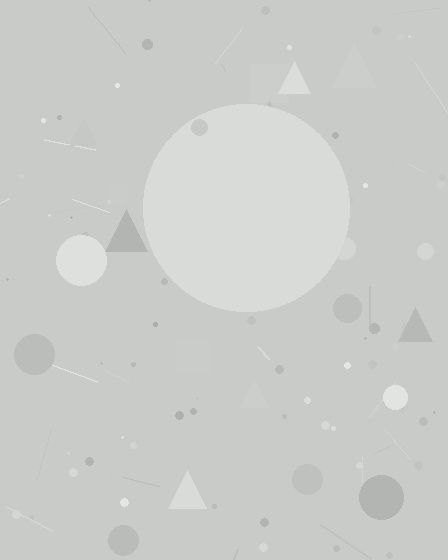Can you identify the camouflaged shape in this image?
The camouflaged shape is a circle.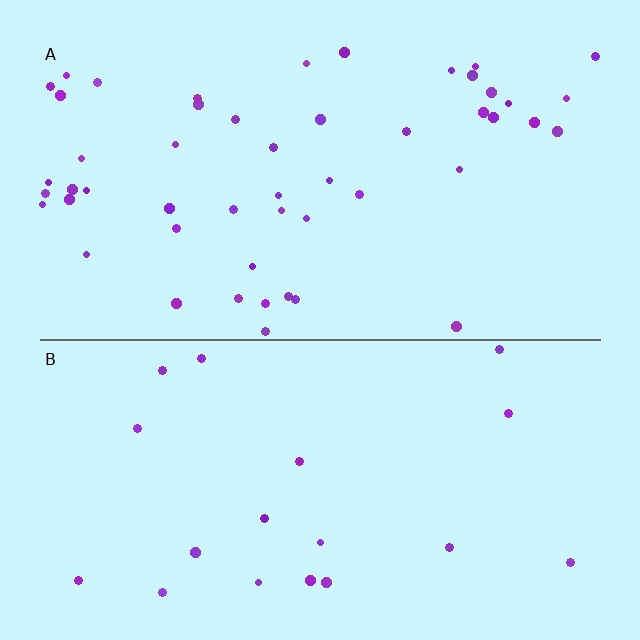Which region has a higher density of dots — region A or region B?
A (the top).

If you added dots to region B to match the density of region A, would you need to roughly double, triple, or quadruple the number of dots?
Approximately triple.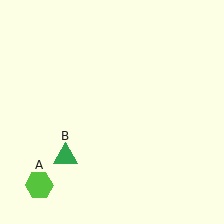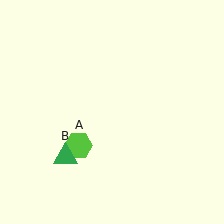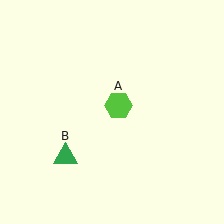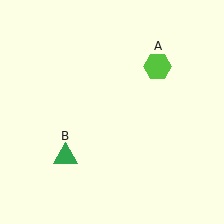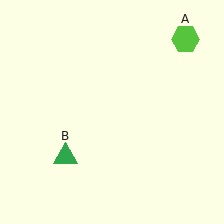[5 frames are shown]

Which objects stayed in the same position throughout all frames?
Green triangle (object B) remained stationary.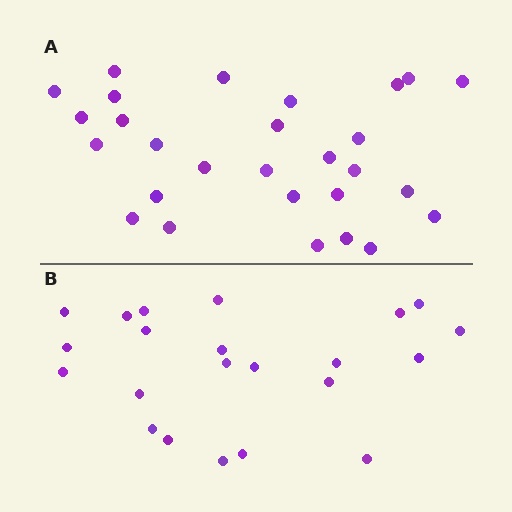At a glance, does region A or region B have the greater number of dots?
Region A (the top region) has more dots.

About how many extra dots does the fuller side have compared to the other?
Region A has about 6 more dots than region B.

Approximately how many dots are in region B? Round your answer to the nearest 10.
About 20 dots. (The exact count is 22, which rounds to 20.)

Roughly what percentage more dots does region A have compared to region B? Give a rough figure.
About 25% more.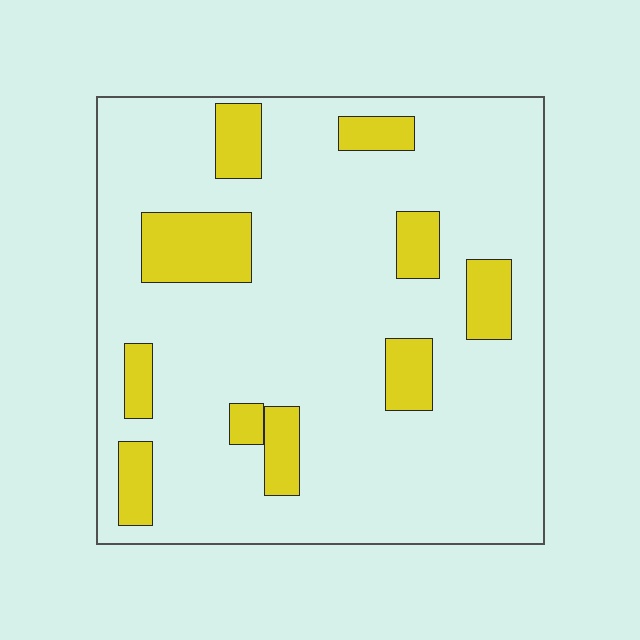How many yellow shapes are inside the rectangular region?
10.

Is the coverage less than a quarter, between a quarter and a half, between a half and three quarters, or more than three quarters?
Less than a quarter.